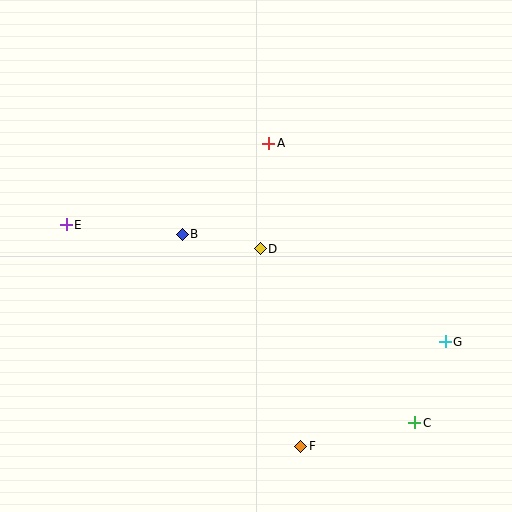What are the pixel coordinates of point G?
Point G is at (445, 342).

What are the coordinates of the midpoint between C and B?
The midpoint between C and B is at (299, 329).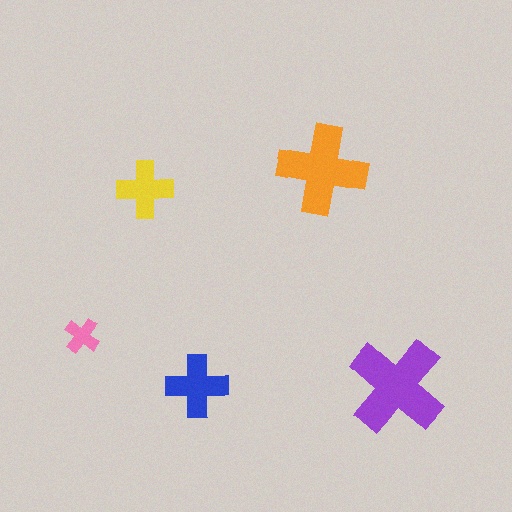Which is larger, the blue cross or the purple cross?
The purple one.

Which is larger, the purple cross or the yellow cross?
The purple one.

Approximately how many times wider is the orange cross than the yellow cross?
About 1.5 times wider.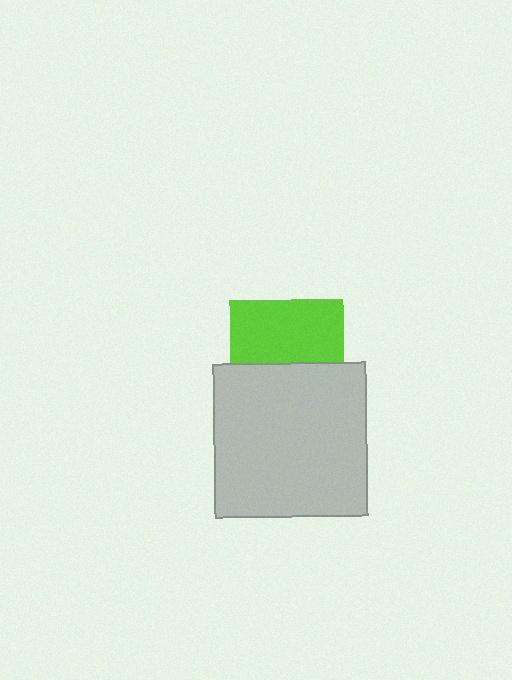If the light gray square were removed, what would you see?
You would see the complete lime square.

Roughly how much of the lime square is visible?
About half of it is visible (roughly 56%).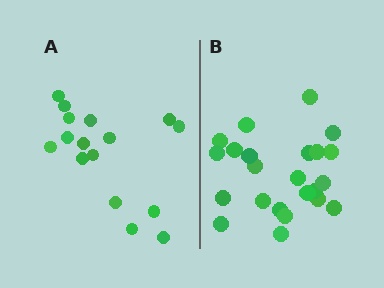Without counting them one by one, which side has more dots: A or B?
Region B (the right region) has more dots.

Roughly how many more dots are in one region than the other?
Region B has roughly 8 or so more dots than region A.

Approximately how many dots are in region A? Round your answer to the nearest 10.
About 20 dots. (The exact count is 16, which rounds to 20.)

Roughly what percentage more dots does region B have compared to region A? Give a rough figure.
About 45% more.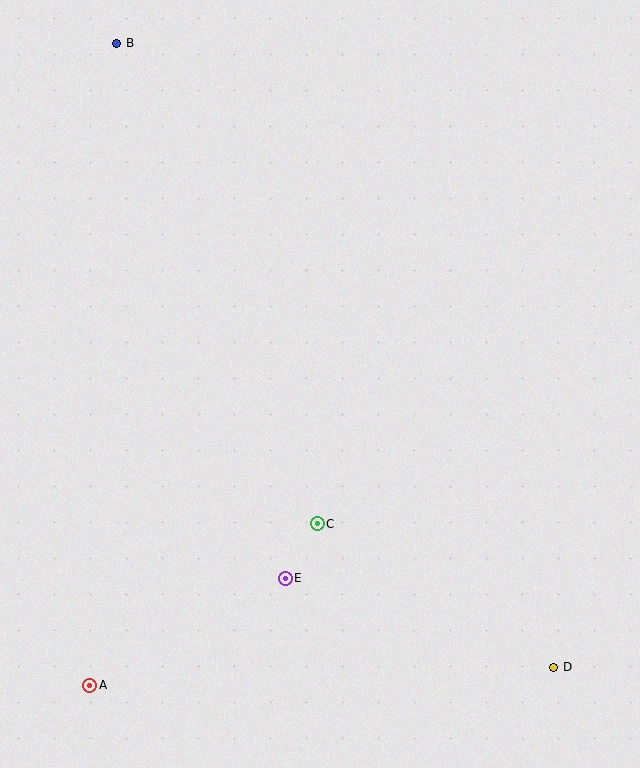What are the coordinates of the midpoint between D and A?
The midpoint between D and A is at (322, 676).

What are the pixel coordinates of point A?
Point A is at (90, 685).